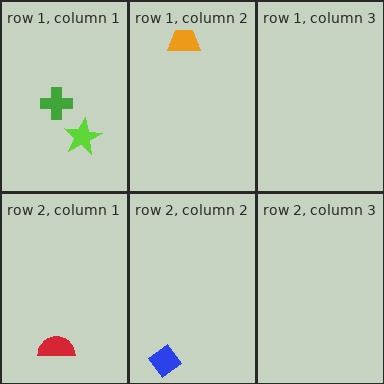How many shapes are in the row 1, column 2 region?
1.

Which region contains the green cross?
The row 1, column 1 region.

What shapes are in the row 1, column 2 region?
The orange trapezoid.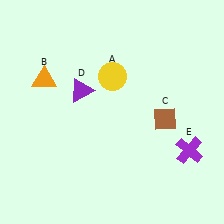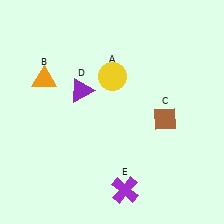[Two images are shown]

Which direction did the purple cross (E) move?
The purple cross (E) moved left.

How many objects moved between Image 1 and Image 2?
1 object moved between the two images.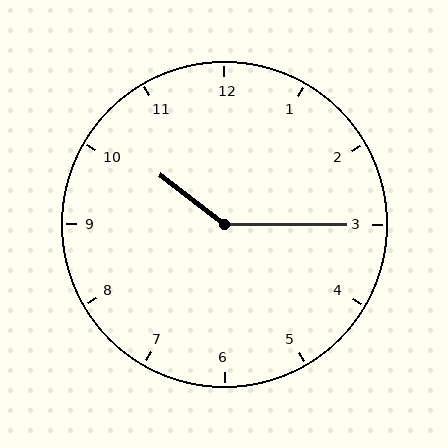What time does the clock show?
10:15.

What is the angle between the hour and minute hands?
Approximately 142 degrees.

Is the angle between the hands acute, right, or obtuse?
It is obtuse.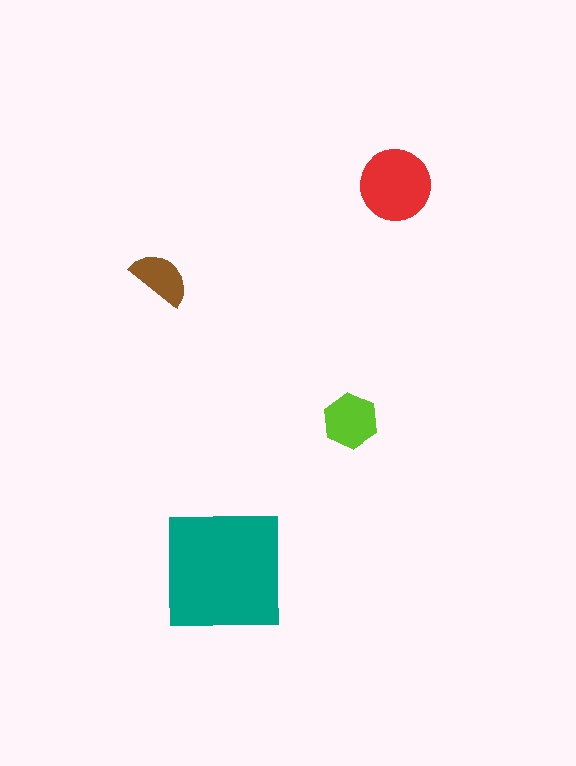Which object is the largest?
The teal square.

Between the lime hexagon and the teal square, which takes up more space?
The teal square.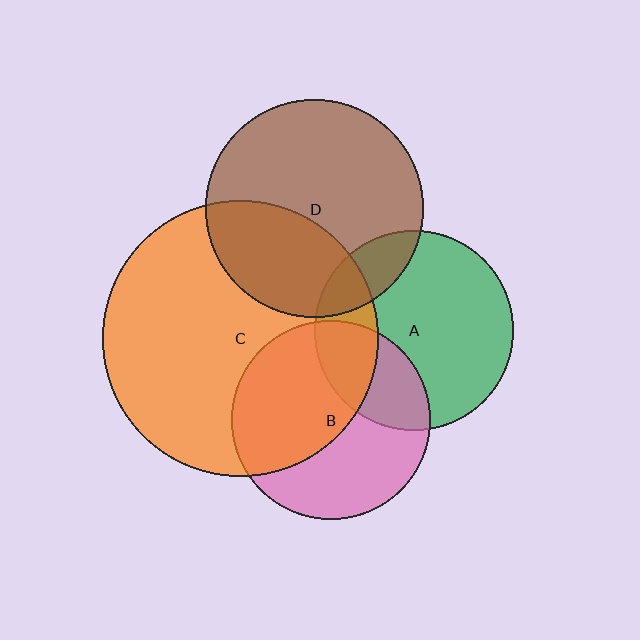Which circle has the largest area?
Circle C (orange).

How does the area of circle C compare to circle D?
Approximately 1.6 times.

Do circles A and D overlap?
Yes.